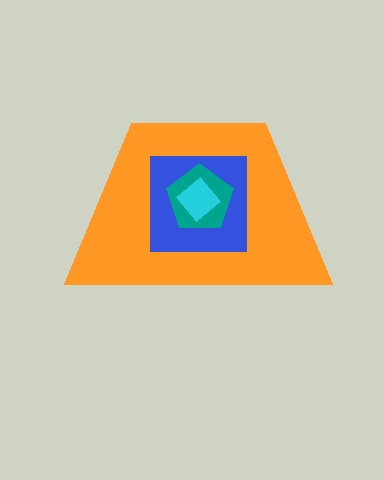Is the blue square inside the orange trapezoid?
Yes.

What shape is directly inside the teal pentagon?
The cyan diamond.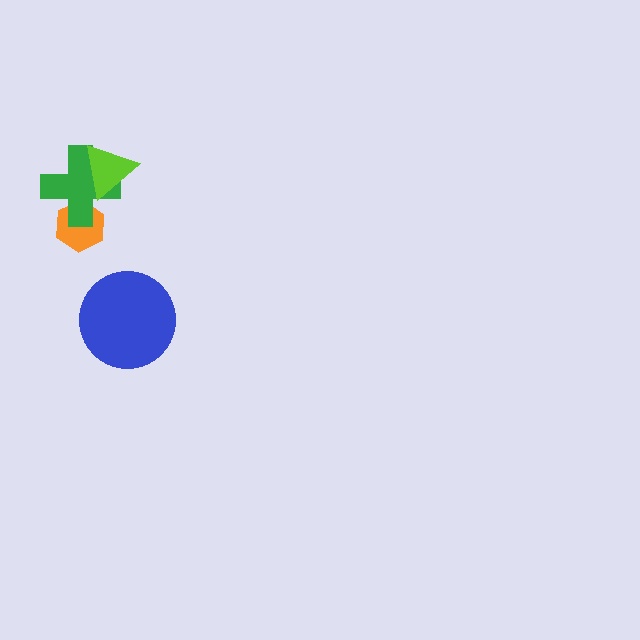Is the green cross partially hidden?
Yes, it is partially covered by another shape.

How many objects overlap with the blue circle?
0 objects overlap with the blue circle.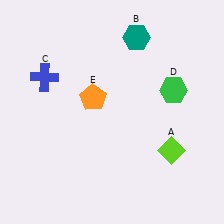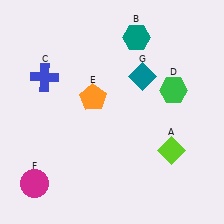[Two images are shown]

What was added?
A magenta circle (F), a teal diamond (G) were added in Image 2.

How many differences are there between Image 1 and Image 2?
There are 2 differences between the two images.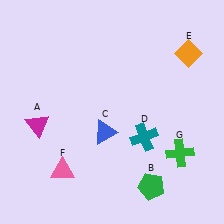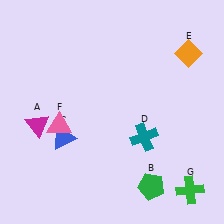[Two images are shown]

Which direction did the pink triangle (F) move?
The pink triangle (F) moved up.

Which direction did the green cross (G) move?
The green cross (G) moved down.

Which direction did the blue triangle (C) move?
The blue triangle (C) moved left.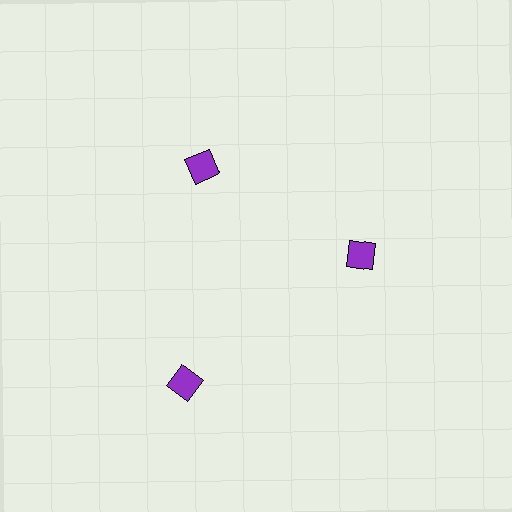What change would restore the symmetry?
The symmetry would be restored by moving it inward, back onto the ring so that all 3 diamonds sit at equal angles and equal distance from the center.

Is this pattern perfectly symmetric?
No. The 3 purple diamonds are arranged in a ring, but one element near the 7 o'clock position is pushed outward from the center, breaking the 3-fold rotational symmetry.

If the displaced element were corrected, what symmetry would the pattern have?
It would have 3-fold rotational symmetry — the pattern would map onto itself every 120 degrees.